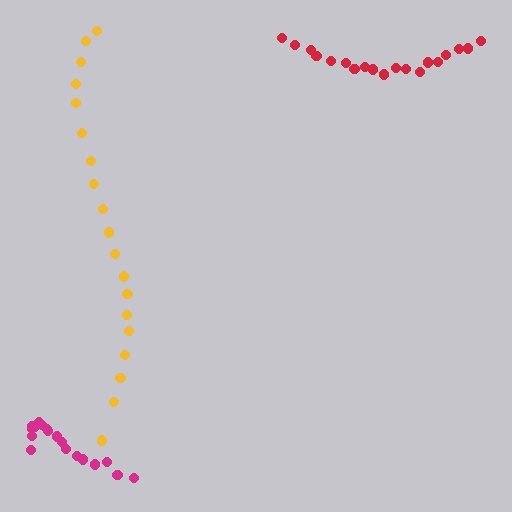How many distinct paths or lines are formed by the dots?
There are 3 distinct paths.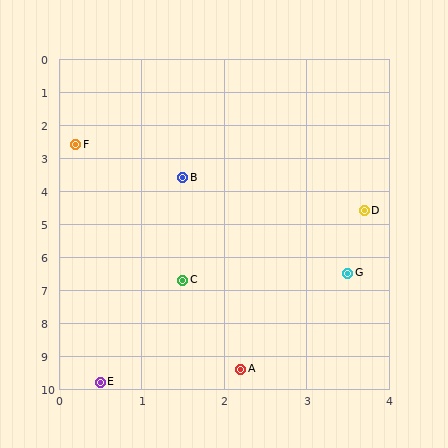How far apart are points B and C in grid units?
Points B and C are about 3.1 grid units apart.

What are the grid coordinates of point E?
Point E is at approximately (0.5, 9.8).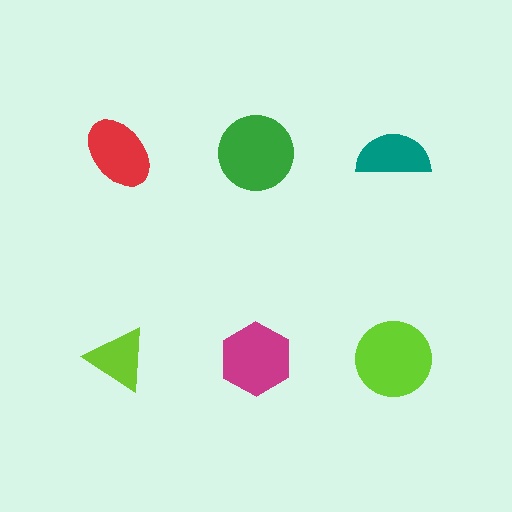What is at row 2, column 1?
A lime triangle.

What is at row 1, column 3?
A teal semicircle.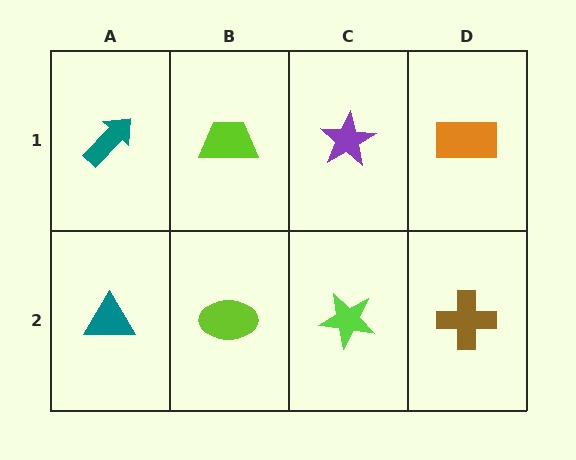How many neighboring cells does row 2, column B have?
3.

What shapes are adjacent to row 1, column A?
A teal triangle (row 2, column A), a lime trapezoid (row 1, column B).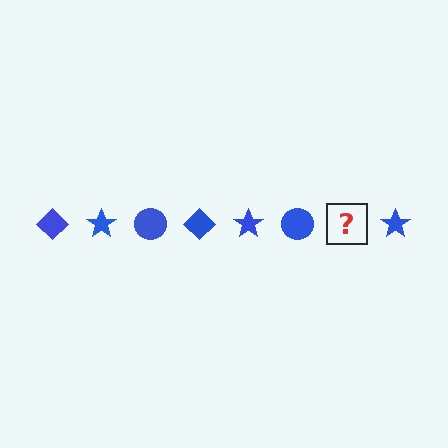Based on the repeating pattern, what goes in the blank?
The blank should be a blue diamond.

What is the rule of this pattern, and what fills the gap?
The rule is that the pattern cycles through diamond, star, circle shapes in blue. The gap should be filled with a blue diamond.